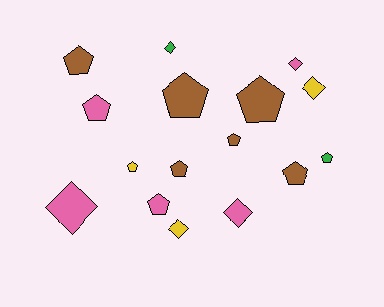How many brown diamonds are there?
There are no brown diamonds.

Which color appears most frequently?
Brown, with 6 objects.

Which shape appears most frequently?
Pentagon, with 10 objects.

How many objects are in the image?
There are 16 objects.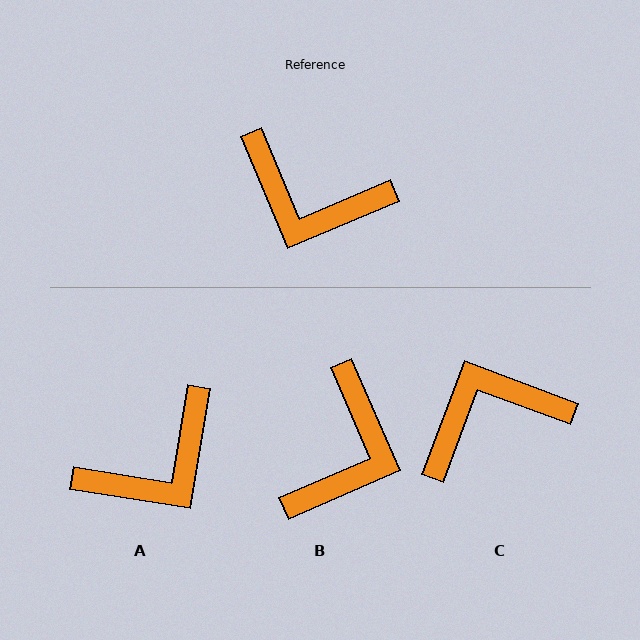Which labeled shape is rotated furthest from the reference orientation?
C, about 133 degrees away.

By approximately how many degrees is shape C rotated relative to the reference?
Approximately 133 degrees clockwise.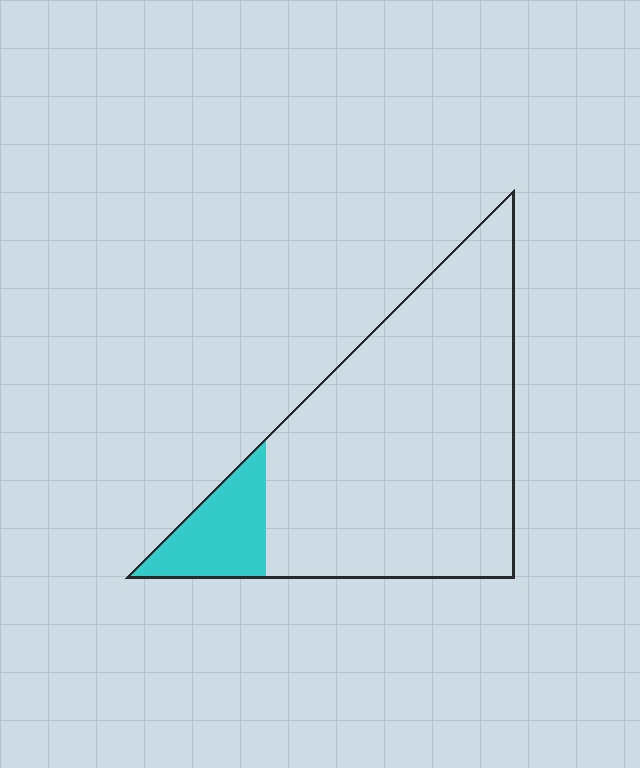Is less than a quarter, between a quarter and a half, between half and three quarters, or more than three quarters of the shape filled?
Less than a quarter.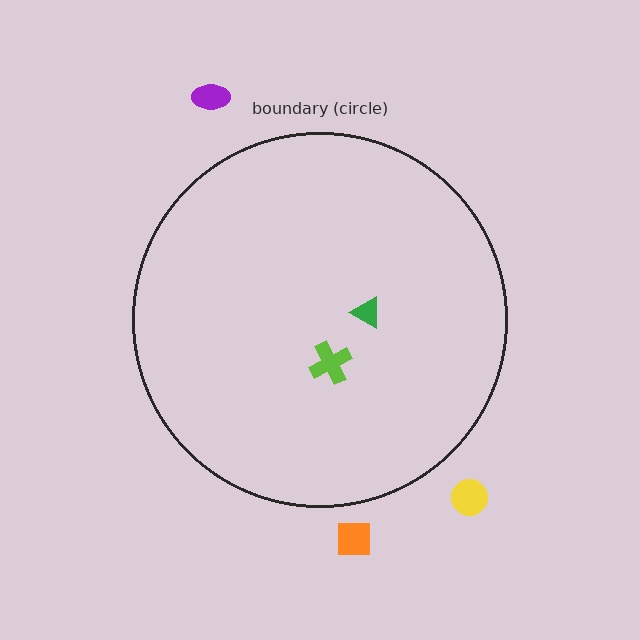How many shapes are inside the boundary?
2 inside, 3 outside.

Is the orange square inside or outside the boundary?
Outside.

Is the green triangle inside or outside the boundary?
Inside.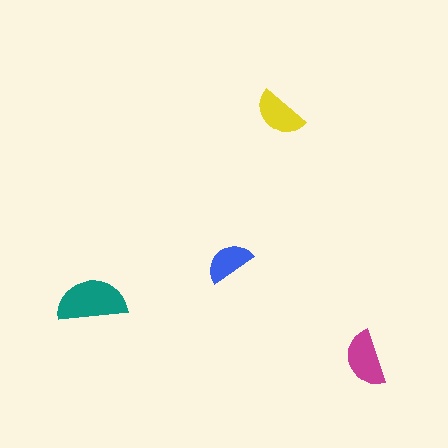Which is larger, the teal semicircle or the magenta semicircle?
The teal one.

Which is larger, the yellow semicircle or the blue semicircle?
The yellow one.